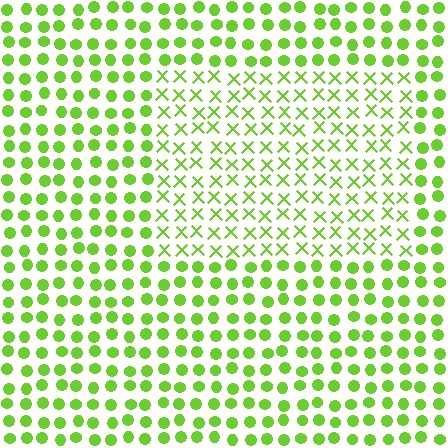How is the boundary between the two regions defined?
The boundary is defined by a change in element shape: X marks inside vs. circles outside. All elements share the same color and spacing.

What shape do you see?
I see a rectangle.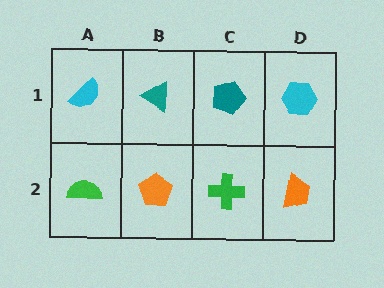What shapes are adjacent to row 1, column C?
A green cross (row 2, column C), a teal triangle (row 1, column B), a cyan hexagon (row 1, column D).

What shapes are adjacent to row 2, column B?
A teal triangle (row 1, column B), a green semicircle (row 2, column A), a green cross (row 2, column C).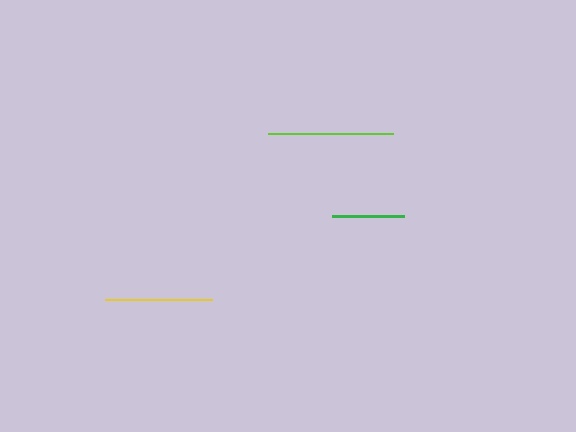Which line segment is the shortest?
The green line is the shortest at approximately 72 pixels.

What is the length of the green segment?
The green segment is approximately 72 pixels long.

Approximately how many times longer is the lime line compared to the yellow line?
The lime line is approximately 1.2 times the length of the yellow line.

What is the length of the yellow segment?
The yellow segment is approximately 107 pixels long.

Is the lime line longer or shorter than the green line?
The lime line is longer than the green line.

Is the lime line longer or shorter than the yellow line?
The lime line is longer than the yellow line.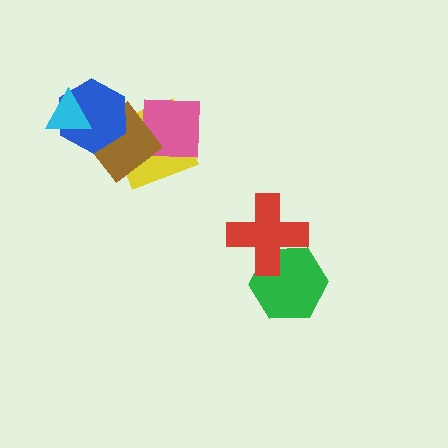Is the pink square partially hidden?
Yes, it is partially covered by another shape.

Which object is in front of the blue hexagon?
The cyan triangle is in front of the blue hexagon.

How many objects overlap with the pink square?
2 objects overlap with the pink square.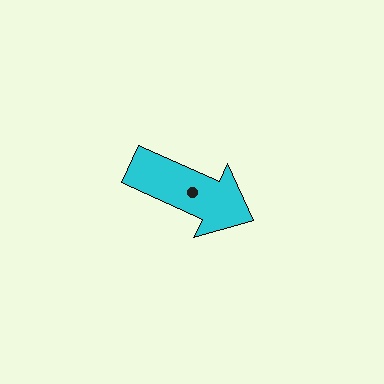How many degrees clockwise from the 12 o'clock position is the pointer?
Approximately 114 degrees.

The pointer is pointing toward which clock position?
Roughly 4 o'clock.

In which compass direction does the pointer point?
Southeast.